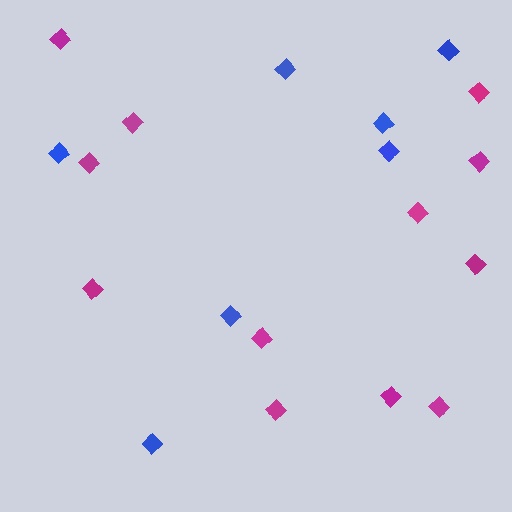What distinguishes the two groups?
There are 2 groups: one group of blue diamonds (7) and one group of magenta diamonds (12).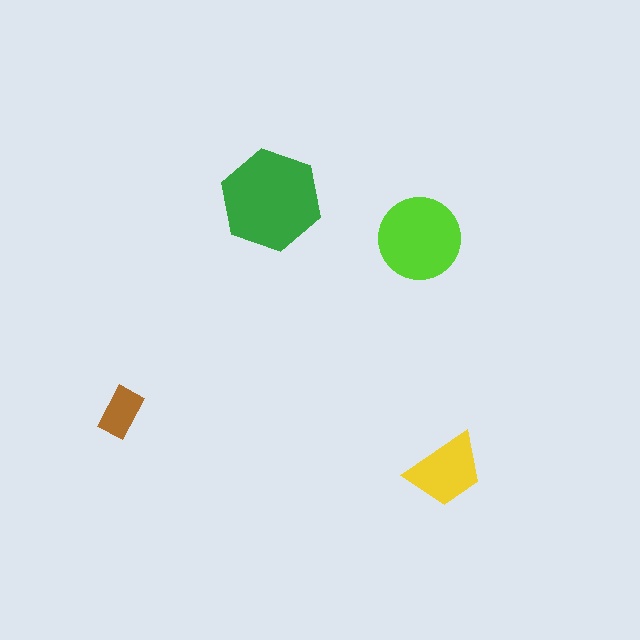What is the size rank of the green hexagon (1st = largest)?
1st.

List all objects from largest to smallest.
The green hexagon, the lime circle, the yellow trapezoid, the brown rectangle.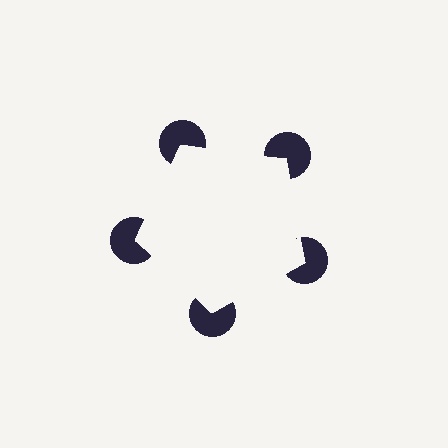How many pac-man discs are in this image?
There are 5 — one at each vertex of the illusory pentagon.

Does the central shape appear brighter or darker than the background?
It typically appears slightly brighter than the background, even though no actual brightness change is drawn.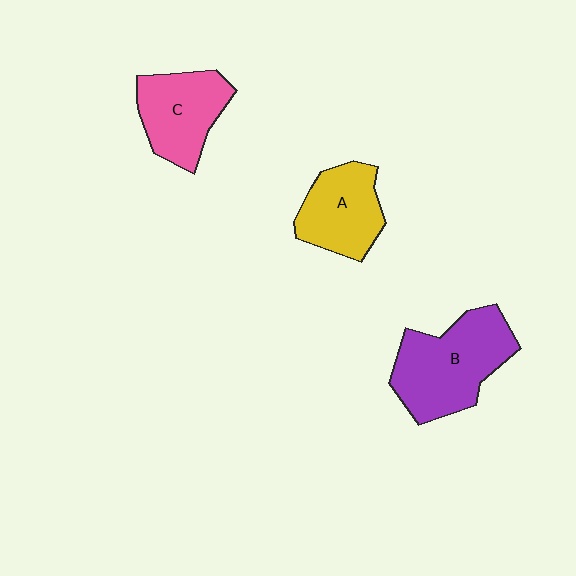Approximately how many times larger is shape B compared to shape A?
Approximately 1.5 times.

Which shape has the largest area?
Shape B (purple).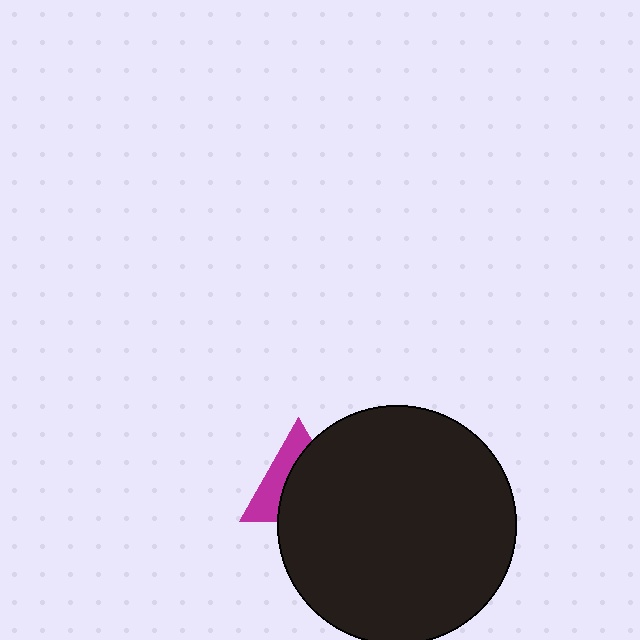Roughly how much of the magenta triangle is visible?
A small part of it is visible (roughly 39%).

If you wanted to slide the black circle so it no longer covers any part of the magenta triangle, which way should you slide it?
Slide it right — that is the most direct way to separate the two shapes.